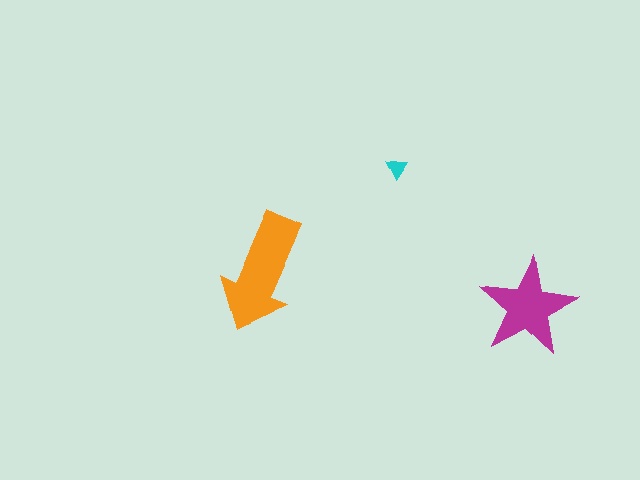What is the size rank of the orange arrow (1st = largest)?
1st.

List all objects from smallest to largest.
The cyan triangle, the magenta star, the orange arrow.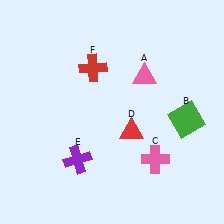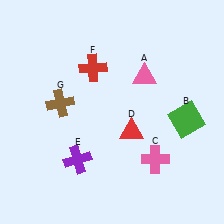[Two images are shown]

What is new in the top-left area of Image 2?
A brown cross (G) was added in the top-left area of Image 2.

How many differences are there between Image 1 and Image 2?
There is 1 difference between the two images.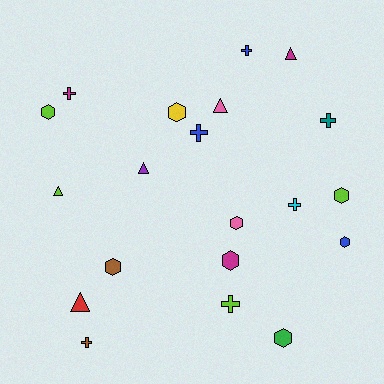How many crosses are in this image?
There are 7 crosses.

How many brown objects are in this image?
There are 2 brown objects.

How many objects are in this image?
There are 20 objects.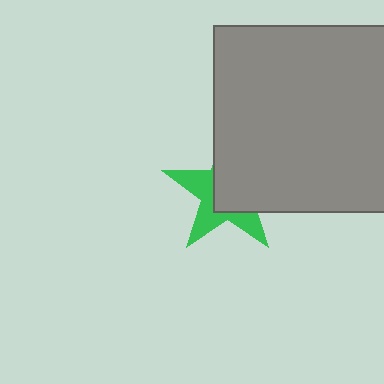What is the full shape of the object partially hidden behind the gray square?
The partially hidden object is a green star.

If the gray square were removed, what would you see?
You would see the complete green star.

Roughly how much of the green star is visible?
A small part of it is visible (roughly 44%).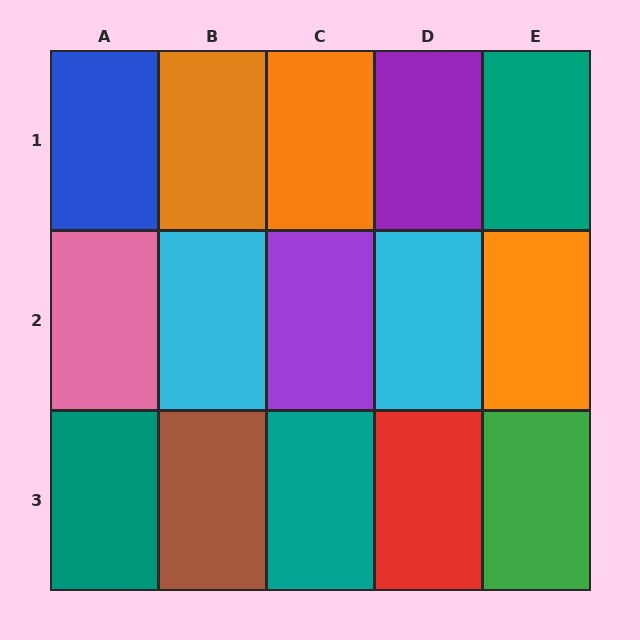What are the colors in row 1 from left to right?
Blue, orange, orange, purple, teal.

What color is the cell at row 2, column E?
Orange.